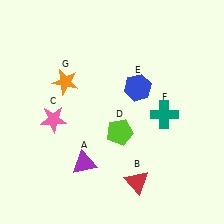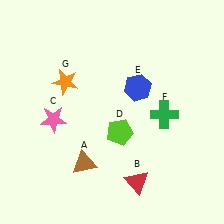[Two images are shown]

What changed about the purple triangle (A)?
In Image 1, A is purple. In Image 2, it changed to brown.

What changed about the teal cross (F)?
In Image 1, F is teal. In Image 2, it changed to green.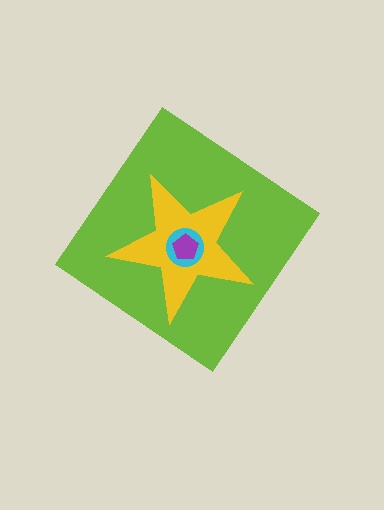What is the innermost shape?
The purple pentagon.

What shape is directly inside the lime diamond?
The yellow star.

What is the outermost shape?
The lime diamond.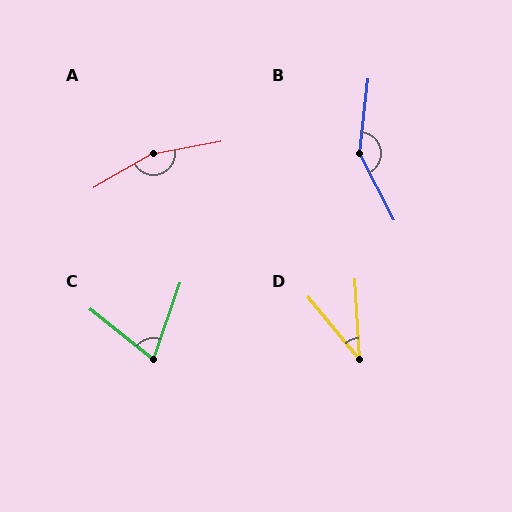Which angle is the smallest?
D, at approximately 37 degrees.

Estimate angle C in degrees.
Approximately 70 degrees.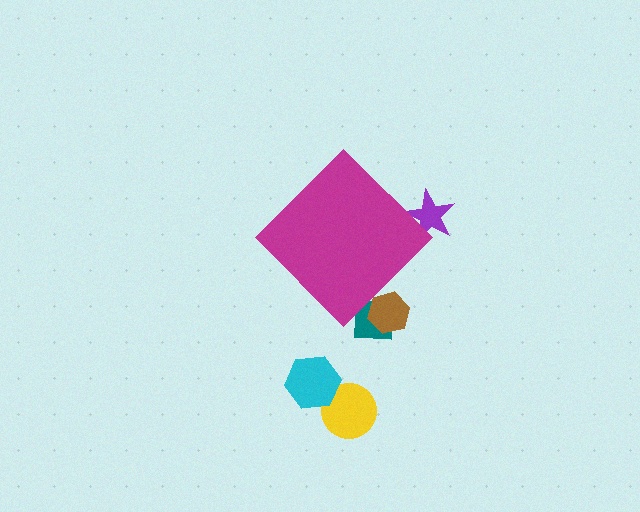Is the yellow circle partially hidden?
No, the yellow circle is fully visible.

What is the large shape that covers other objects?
A magenta diamond.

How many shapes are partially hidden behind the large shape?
3 shapes are partially hidden.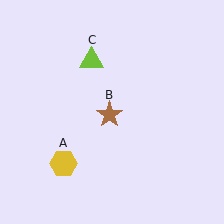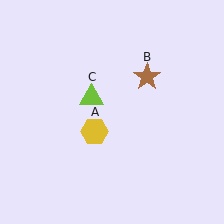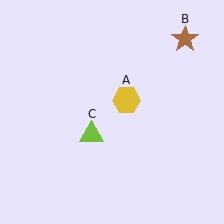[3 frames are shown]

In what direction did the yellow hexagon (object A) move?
The yellow hexagon (object A) moved up and to the right.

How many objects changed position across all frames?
3 objects changed position: yellow hexagon (object A), brown star (object B), lime triangle (object C).